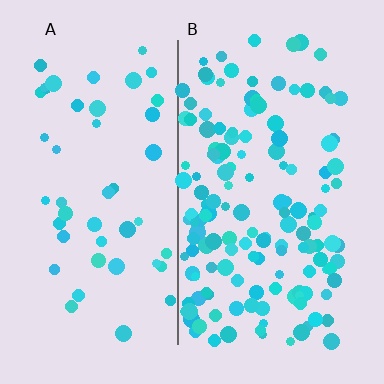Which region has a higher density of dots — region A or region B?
B (the right).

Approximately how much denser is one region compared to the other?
Approximately 3.1× — region B over region A.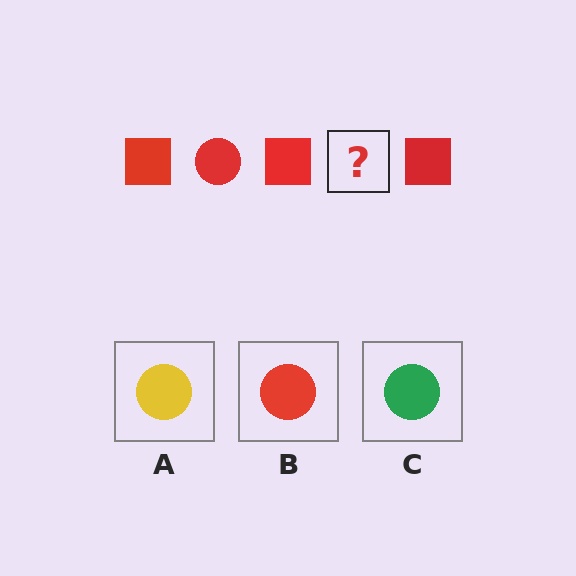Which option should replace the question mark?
Option B.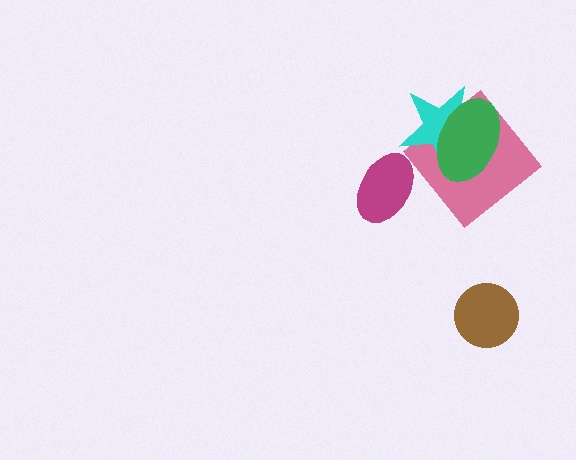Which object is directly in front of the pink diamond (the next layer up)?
The cyan star is directly in front of the pink diamond.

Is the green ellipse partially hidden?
No, no other shape covers it.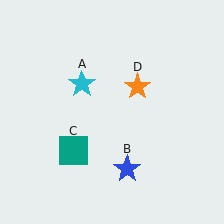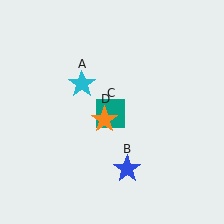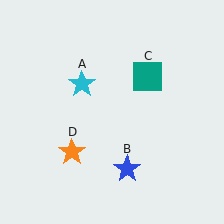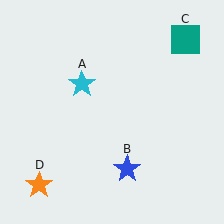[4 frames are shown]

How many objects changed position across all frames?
2 objects changed position: teal square (object C), orange star (object D).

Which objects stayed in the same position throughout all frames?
Cyan star (object A) and blue star (object B) remained stationary.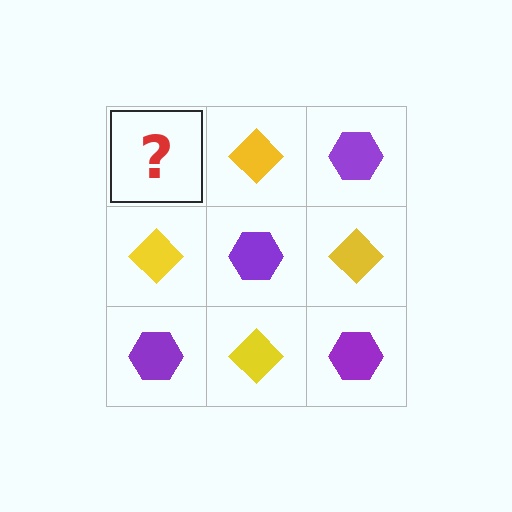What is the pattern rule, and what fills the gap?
The rule is that it alternates purple hexagon and yellow diamond in a checkerboard pattern. The gap should be filled with a purple hexagon.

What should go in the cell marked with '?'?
The missing cell should contain a purple hexagon.